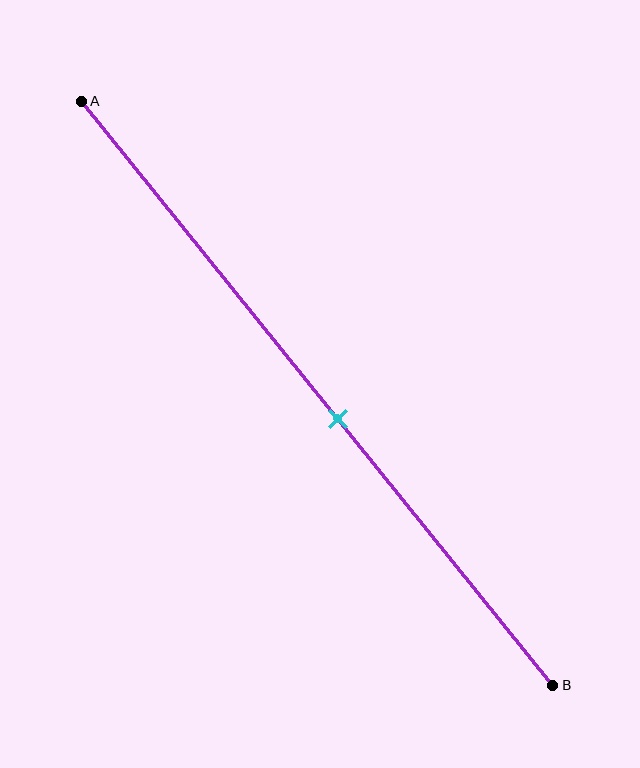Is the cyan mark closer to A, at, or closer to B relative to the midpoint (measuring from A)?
The cyan mark is closer to point B than the midpoint of segment AB.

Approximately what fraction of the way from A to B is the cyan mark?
The cyan mark is approximately 55% of the way from A to B.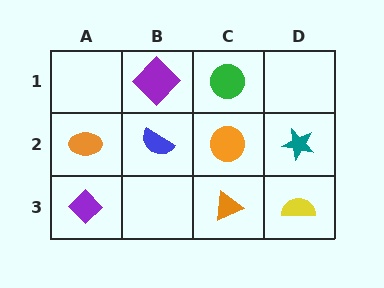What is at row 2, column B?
A blue semicircle.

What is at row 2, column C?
An orange circle.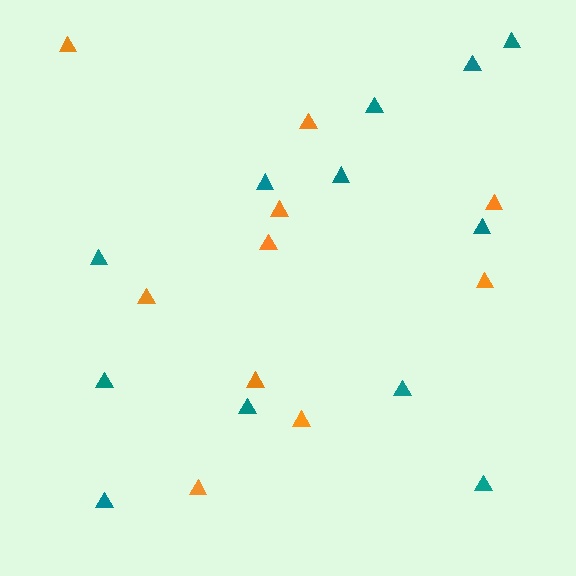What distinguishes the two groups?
There are 2 groups: one group of orange triangles (10) and one group of teal triangles (12).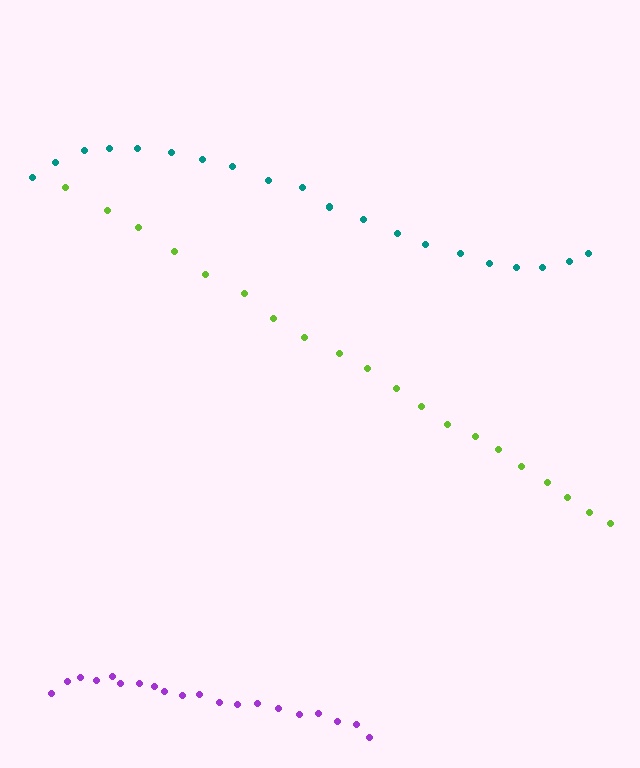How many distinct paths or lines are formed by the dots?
There are 3 distinct paths.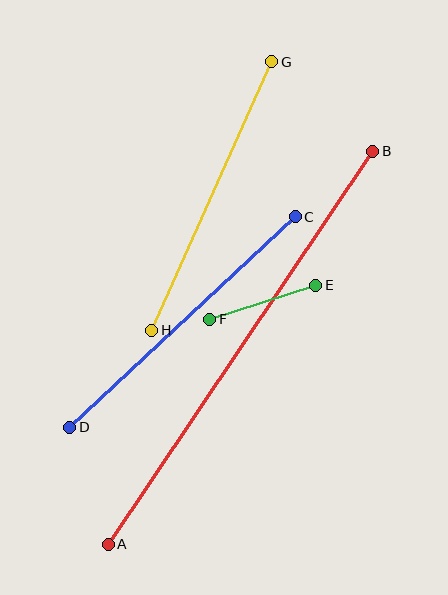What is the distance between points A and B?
The distance is approximately 474 pixels.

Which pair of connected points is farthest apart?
Points A and B are farthest apart.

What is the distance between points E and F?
The distance is approximately 111 pixels.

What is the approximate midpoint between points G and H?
The midpoint is at approximately (212, 196) pixels.